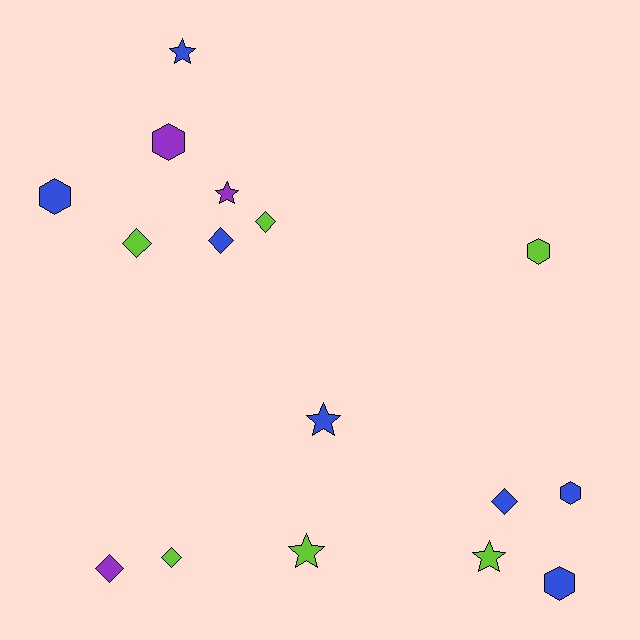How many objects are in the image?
There are 16 objects.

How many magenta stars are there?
There are no magenta stars.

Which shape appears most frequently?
Diamond, with 6 objects.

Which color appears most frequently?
Blue, with 7 objects.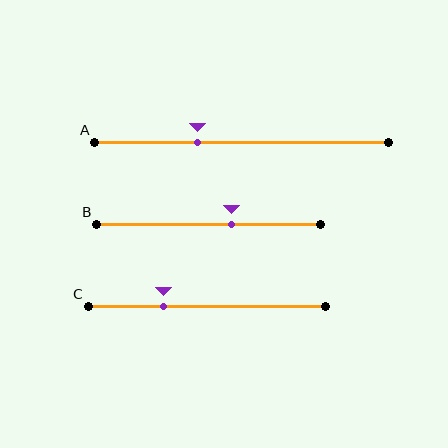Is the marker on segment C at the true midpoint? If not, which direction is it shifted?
No, the marker on segment C is shifted to the left by about 18% of the segment length.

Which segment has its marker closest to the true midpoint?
Segment B has its marker closest to the true midpoint.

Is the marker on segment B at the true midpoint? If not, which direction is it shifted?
No, the marker on segment B is shifted to the right by about 10% of the segment length.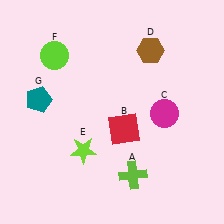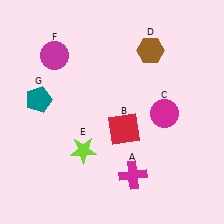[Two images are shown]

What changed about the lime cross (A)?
In Image 1, A is lime. In Image 2, it changed to magenta.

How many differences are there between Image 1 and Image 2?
There are 2 differences between the two images.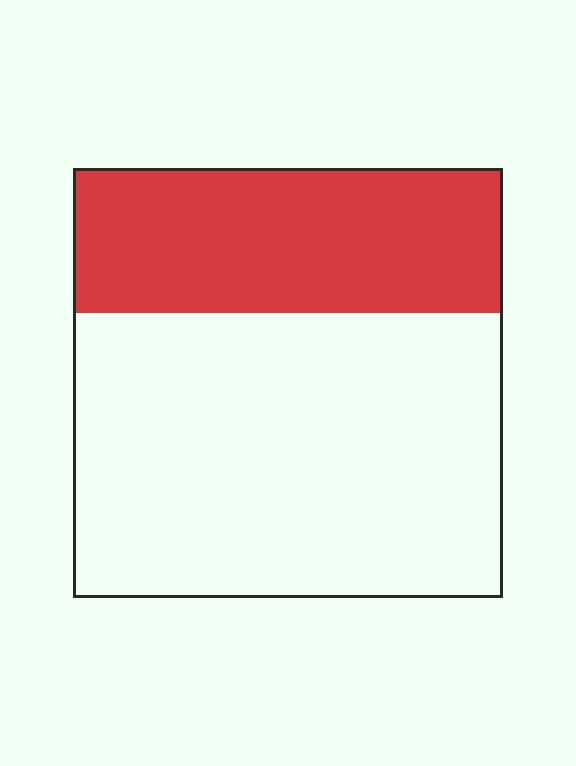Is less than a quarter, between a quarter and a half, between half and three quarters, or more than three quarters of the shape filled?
Between a quarter and a half.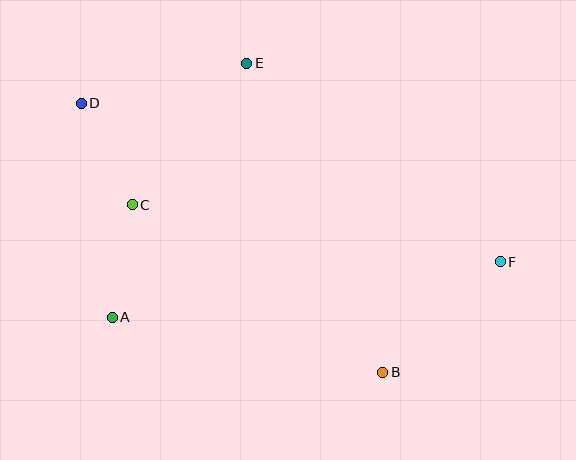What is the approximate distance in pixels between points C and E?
The distance between C and E is approximately 182 pixels.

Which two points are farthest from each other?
Points D and F are farthest from each other.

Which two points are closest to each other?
Points C and D are closest to each other.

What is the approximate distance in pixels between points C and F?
The distance between C and F is approximately 372 pixels.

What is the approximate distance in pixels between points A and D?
The distance between A and D is approximately 216 pixels.